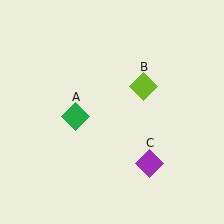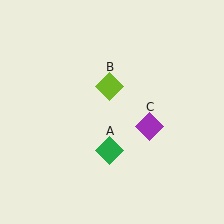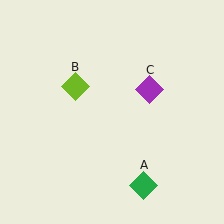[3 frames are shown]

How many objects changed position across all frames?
3 objects changed position: green diamond (object A), lime diamond (object B), purple diamond (object C).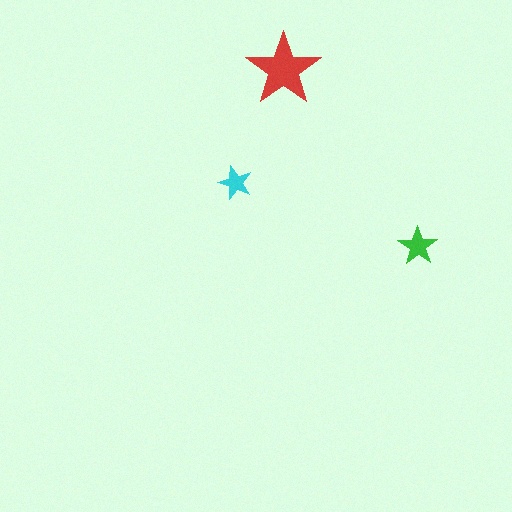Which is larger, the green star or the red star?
The red one.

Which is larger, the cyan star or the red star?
The red one.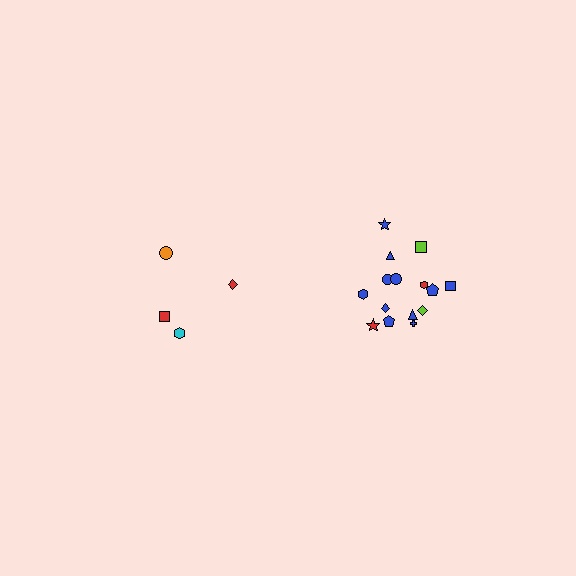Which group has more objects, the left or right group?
The right group.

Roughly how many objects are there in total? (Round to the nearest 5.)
Roughly 20 objects in total.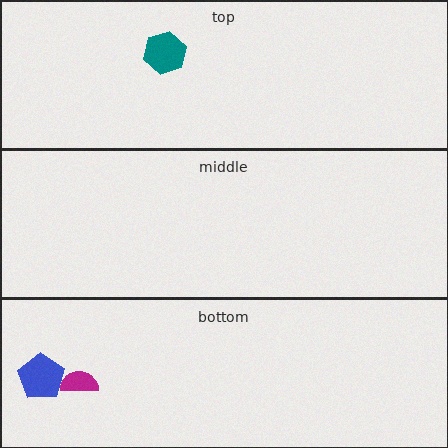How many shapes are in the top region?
1.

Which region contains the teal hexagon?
The top region.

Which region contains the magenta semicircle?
The bottom region.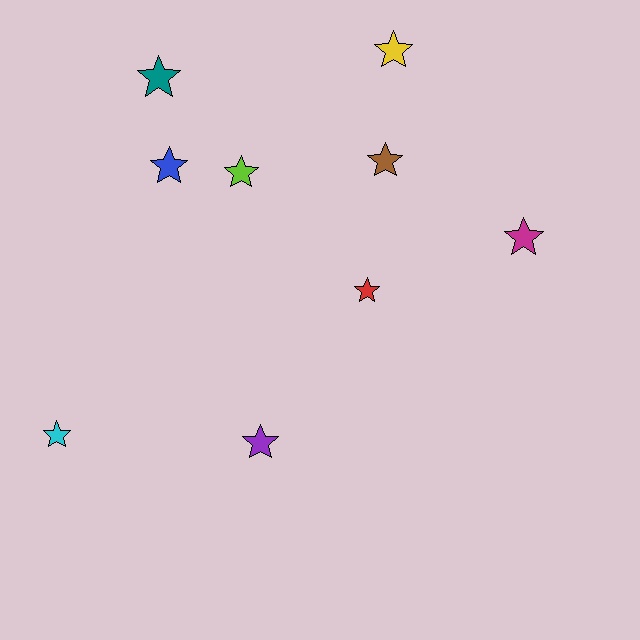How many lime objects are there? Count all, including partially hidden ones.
There is 1 lime object.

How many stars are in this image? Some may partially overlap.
There are 9 stars.